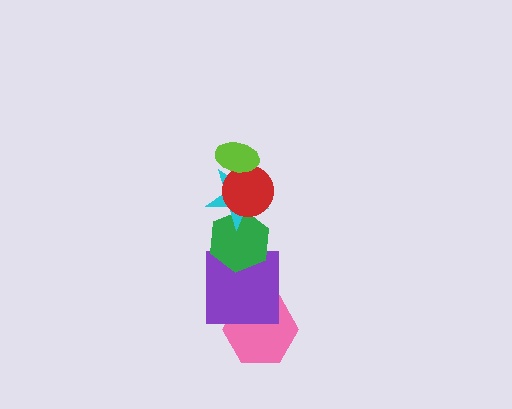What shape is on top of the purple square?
The green hexagon is on top of the purple square.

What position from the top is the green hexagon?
The green hexagon is 4th from the top.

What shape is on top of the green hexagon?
The cyan star is on top of the green hexagon.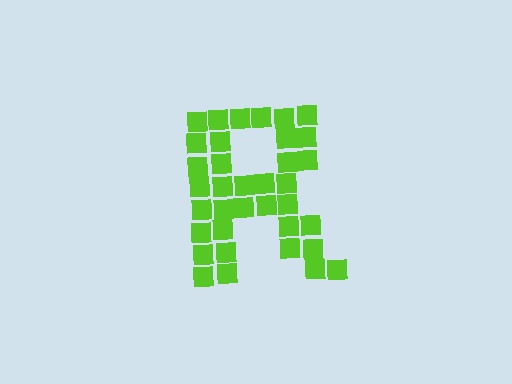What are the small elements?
The small elements are squares.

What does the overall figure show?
The overall figure shows the letter R.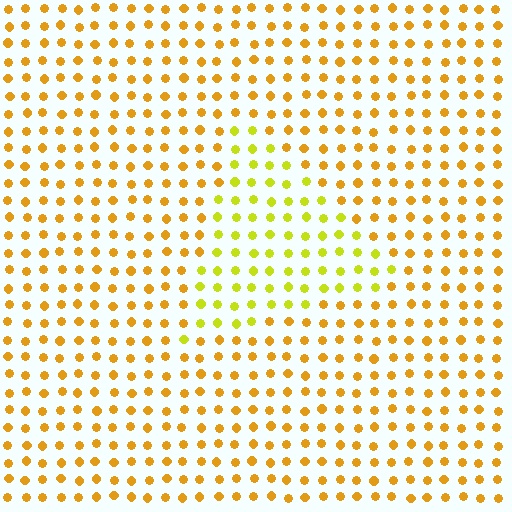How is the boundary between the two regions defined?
The boundary is defined purely by a slight shift in hue (about 30 degrees). Spacing, size, and orientation are identical on both sides.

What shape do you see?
I see a triangle.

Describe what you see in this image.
The image is filled with small orange elements in a uniform arrangement. A triangle-shaped region is visible where the elements are tinted to a slightly different hue, forming a subtle color boundary.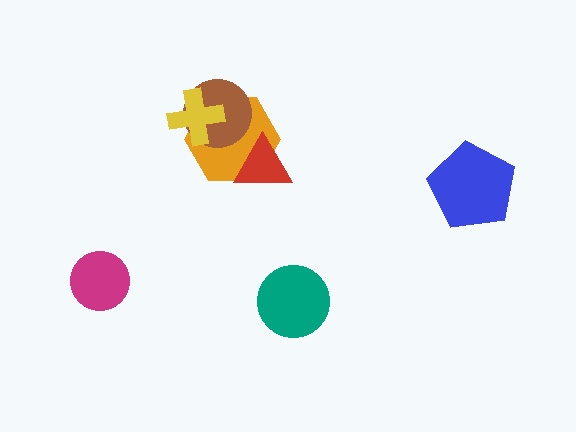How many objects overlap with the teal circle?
0 objects overlap with the teal circle.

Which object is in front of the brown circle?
The yellow cross is in front of the brown circle.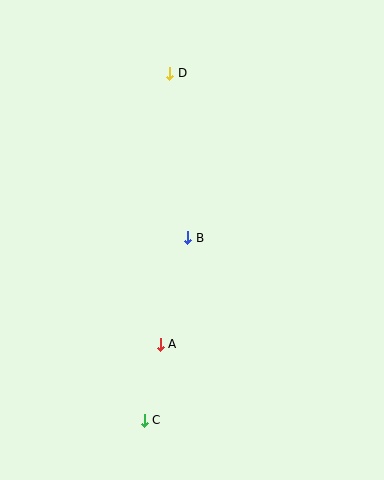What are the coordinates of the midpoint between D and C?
The midpoint between D and C is at (157, 247).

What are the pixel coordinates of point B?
Point B is at (188, 238).